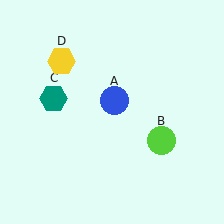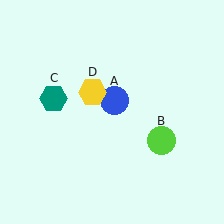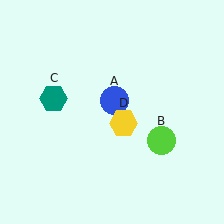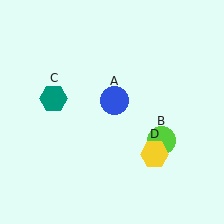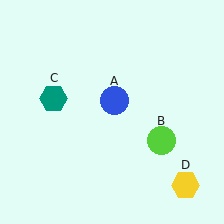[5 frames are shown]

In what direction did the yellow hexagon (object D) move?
The yellow hexagon (object D) moved down and to the right.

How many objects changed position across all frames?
1 object changed position: yellow hexagon (object D).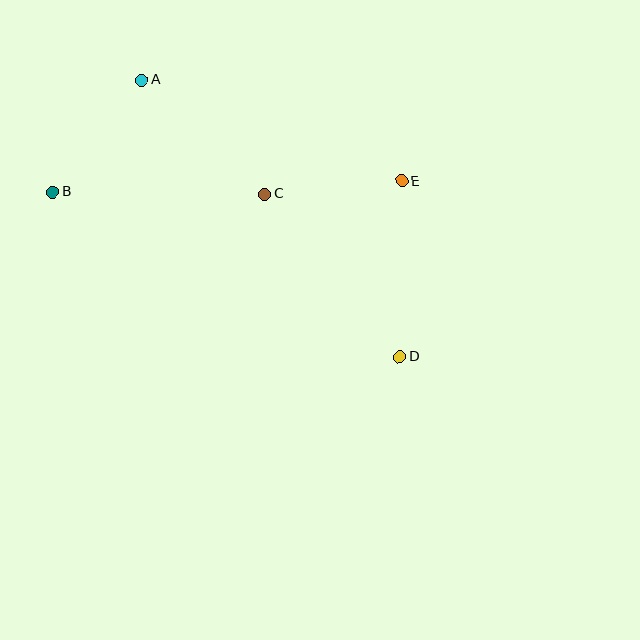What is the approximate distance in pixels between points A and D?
The distance between A and D is approximately 378 pixels.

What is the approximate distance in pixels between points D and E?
The distance between D and E is approximately 176 pixels.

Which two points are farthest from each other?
Points B and D are farthest from each other.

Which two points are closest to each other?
Points C and E are closest to each other.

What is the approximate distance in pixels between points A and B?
The distance between A and B is approximately 143 pixels.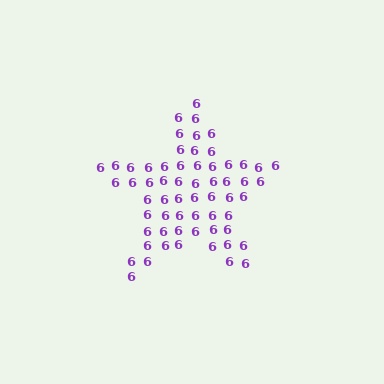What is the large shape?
The large shape is a star.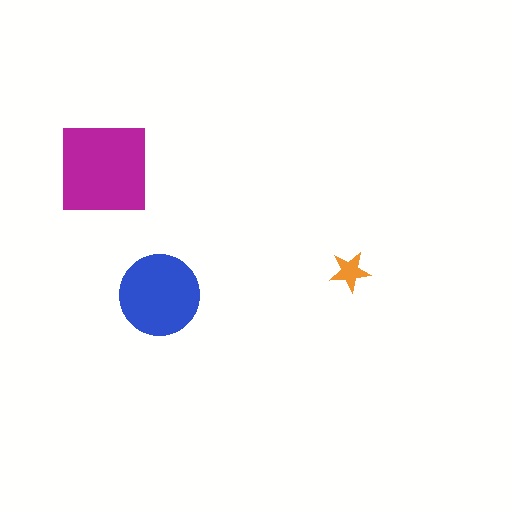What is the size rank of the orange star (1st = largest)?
3rd.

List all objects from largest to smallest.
The magenta square, the blue circle, the orange star.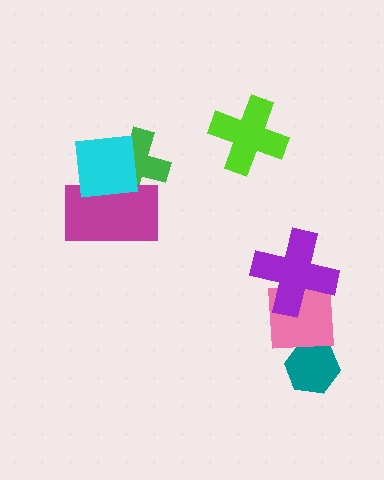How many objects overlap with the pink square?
2 objects overlap with the pink square.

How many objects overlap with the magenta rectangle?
2 objects overlap with the magenta rectangle.